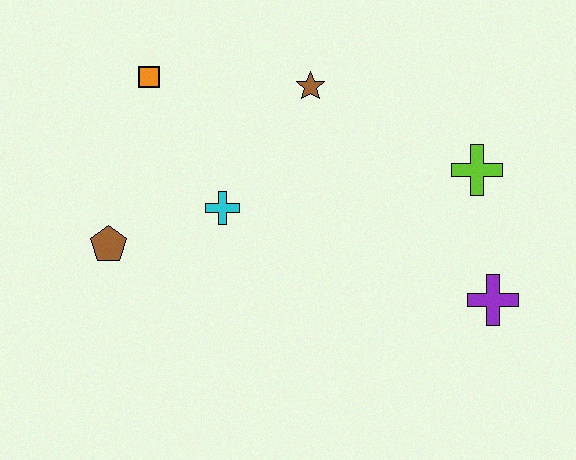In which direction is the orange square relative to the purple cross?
The orange square is to the left of the purple cross.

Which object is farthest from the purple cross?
The orange square is farthest from the purple cross.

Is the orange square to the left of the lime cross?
Yes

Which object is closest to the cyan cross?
The brown pentagon is closest to the cyan cross.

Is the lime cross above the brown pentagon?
Yes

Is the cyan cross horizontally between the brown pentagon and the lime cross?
Yes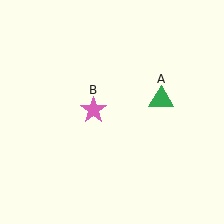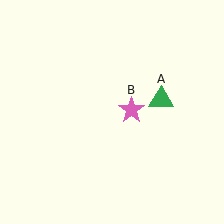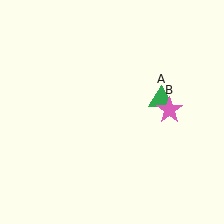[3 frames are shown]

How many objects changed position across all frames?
1 object changed position: pink star (object B).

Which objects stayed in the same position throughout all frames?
Green triangle (object A) remained stationary.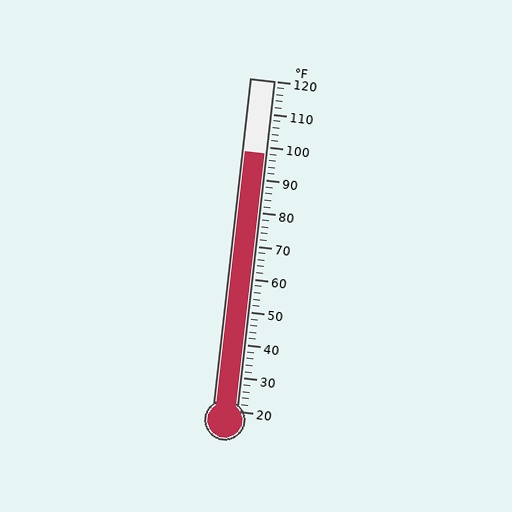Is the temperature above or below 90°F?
The temperature is above 90°F.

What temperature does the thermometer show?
The thermometer shows approximately 98°F.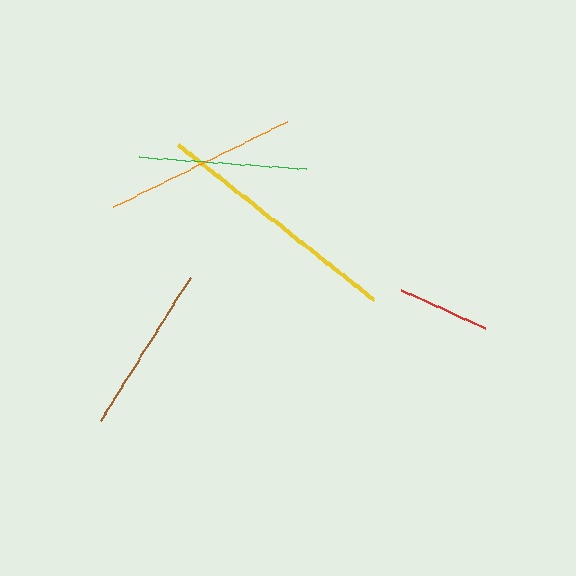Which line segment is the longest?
The yellow line is the longest at approximately 249 pixels.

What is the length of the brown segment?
The brown segment is approximately 169 pixels long.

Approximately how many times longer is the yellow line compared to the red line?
The yellow line is approximately 2.7 times the length of the red line.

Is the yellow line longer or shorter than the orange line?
The yellow line is longer than the orange line.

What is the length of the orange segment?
The orange segment is approximately 193 pixels long.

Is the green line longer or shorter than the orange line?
The orange line is longer than the green line.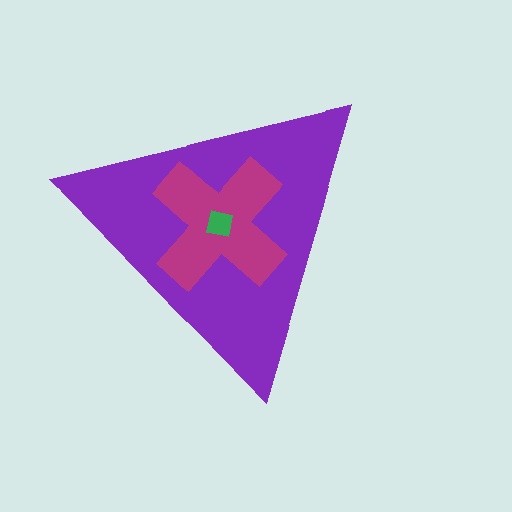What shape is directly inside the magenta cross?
The green square.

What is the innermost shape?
The green square.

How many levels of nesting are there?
3.